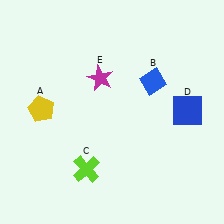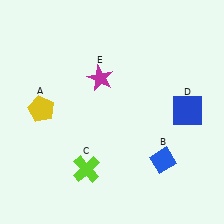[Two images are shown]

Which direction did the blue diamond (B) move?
The blue diamond (B) moved down.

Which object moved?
The blue diamond (B) moved down.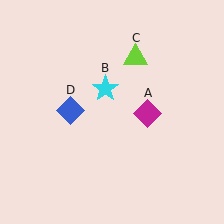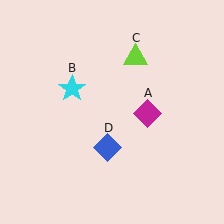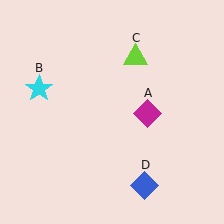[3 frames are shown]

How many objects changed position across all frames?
2 objects changed position: cyan star (object B), blue diamond (object D).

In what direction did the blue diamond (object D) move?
The blue diamond (object D) moved down and to the right.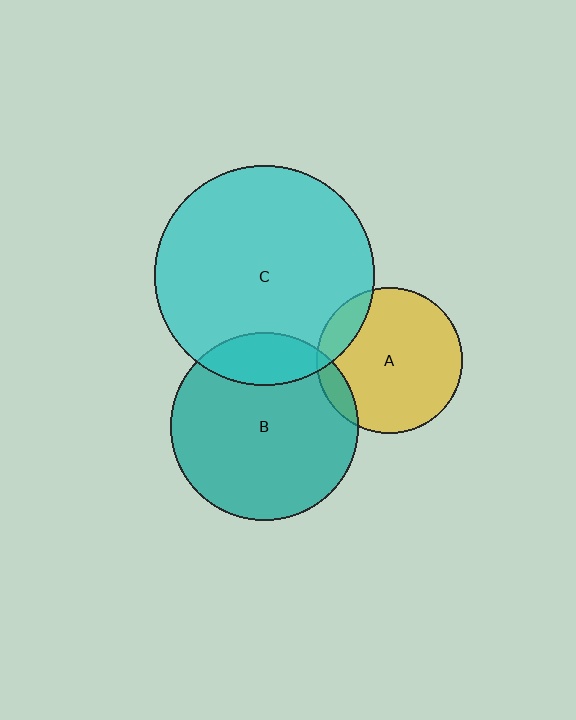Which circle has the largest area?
Circle C (cyan).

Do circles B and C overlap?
Yes.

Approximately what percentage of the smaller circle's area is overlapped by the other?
Approximately 20%.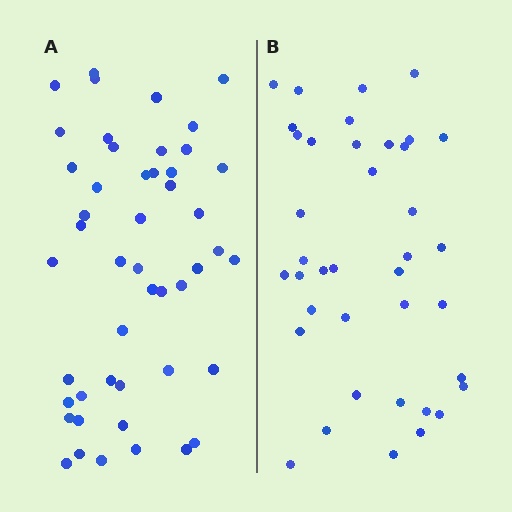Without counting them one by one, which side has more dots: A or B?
Region A (the left region) has more dots.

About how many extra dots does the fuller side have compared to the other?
Region A has roughly 8 or so more dots than region B.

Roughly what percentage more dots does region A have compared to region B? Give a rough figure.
About 25% more.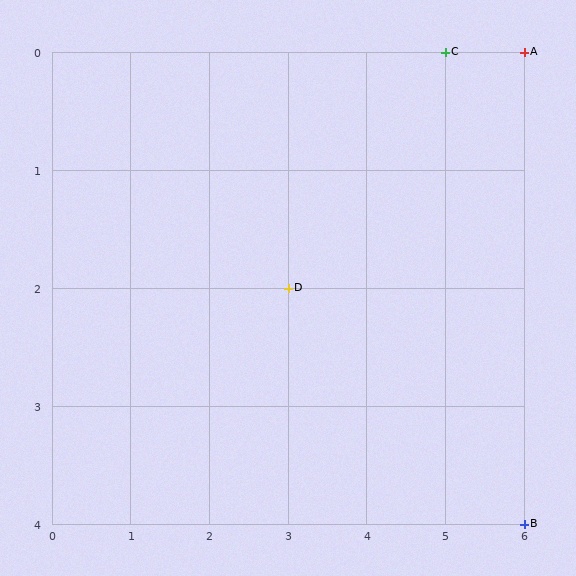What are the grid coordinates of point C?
Point C is at grid coordinates (5, 0).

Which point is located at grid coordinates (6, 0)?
Point A is at (6, 0).